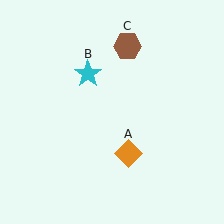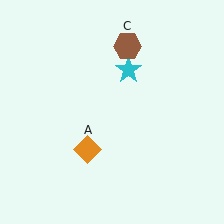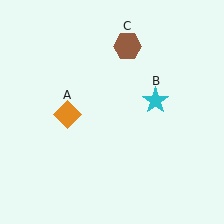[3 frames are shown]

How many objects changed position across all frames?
2 objects changed position: orange diamond (object A), cyan star (object B).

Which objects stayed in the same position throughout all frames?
Brown hexagon (object C) remained stationary.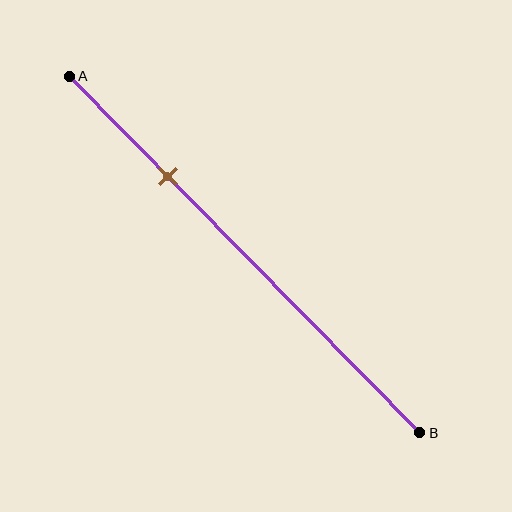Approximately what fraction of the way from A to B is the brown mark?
The brown mark is approximately 30% of the way from A to B.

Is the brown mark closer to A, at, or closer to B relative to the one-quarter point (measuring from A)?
The brown mark is closer to point B than the one-quarter point of segment AB.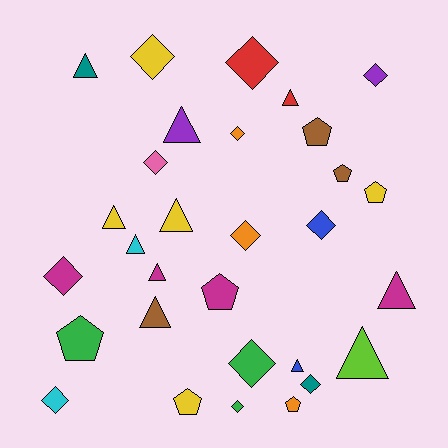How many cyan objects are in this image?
There are 2 cyan objects.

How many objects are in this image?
There are 30 objects.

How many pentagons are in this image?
There are 7 pentagons.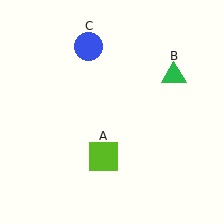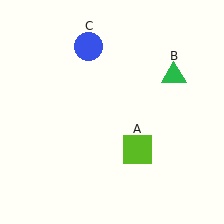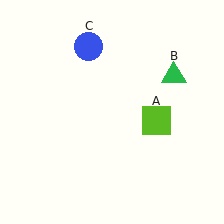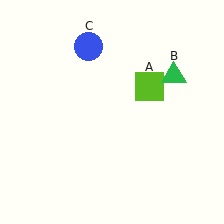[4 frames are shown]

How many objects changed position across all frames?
1 object changed position: lime square (object A).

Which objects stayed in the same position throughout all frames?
Green triangle (object B) and blue circle (object C) remained stationary.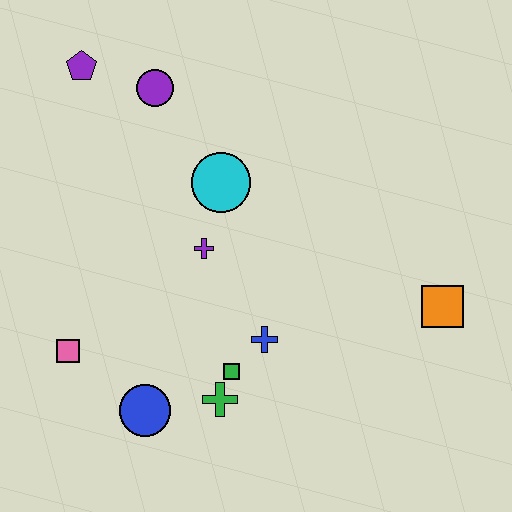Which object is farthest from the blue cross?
The purple pentagon is farthest from the blue cross.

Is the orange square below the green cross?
No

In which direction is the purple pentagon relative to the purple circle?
The purple pentagon is to the left of the purple circle.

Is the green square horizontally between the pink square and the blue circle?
No